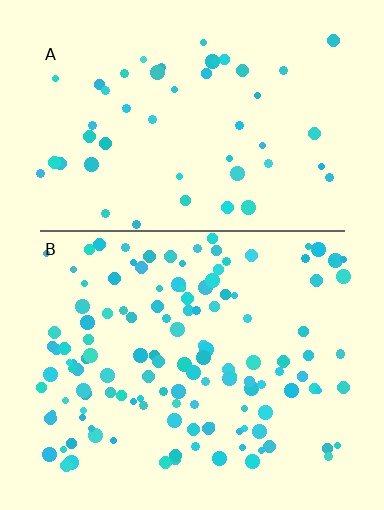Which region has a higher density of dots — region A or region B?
B (the bottom).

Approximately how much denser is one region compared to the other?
Approximately 2.6× — region B over region A.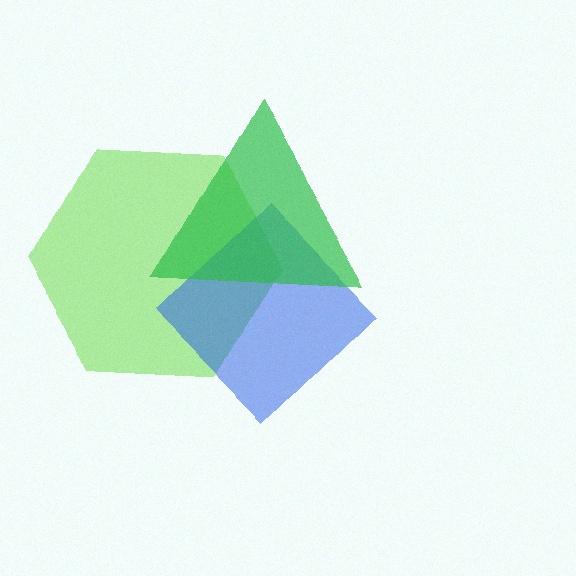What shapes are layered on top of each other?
The layered shapes are: a lime hexagon, a blue diamond, a green triangle.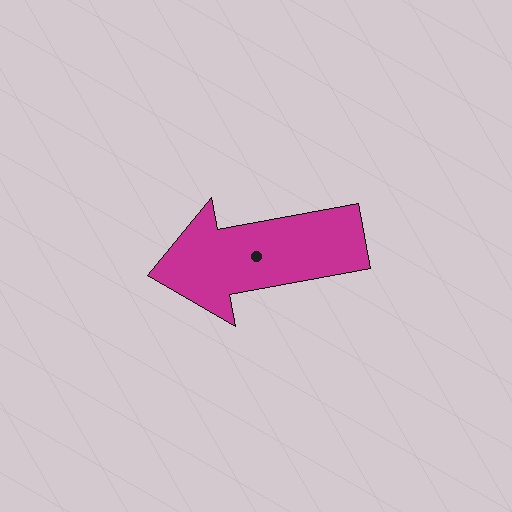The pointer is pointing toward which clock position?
Roughly 9 o'clock.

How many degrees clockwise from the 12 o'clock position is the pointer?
Approximately 260 degrees.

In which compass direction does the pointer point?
West.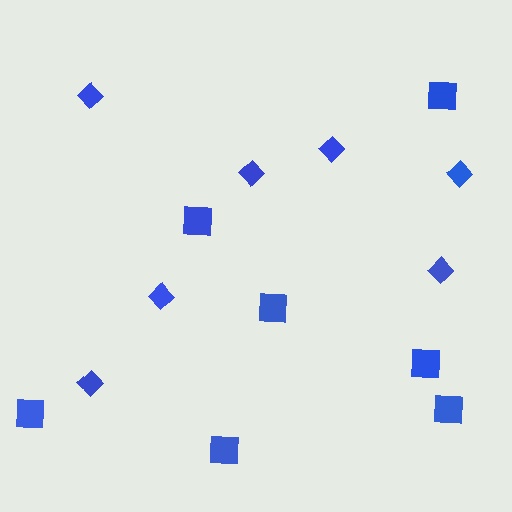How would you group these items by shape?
There are 2 groups: one group of squares (7) and one group of diamonds (7).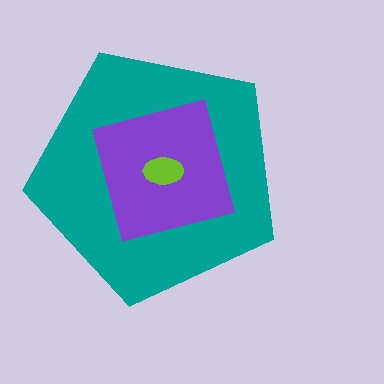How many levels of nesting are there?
3.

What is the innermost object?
The lime ellipse.